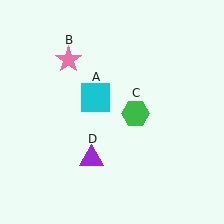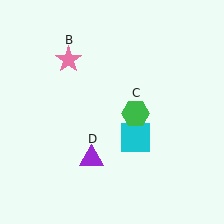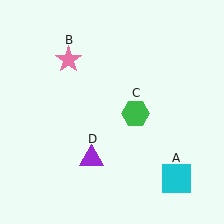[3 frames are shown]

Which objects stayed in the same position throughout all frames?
Pink star (object B) and green hexagon (object C) and purple triangle (object D) remained stationary.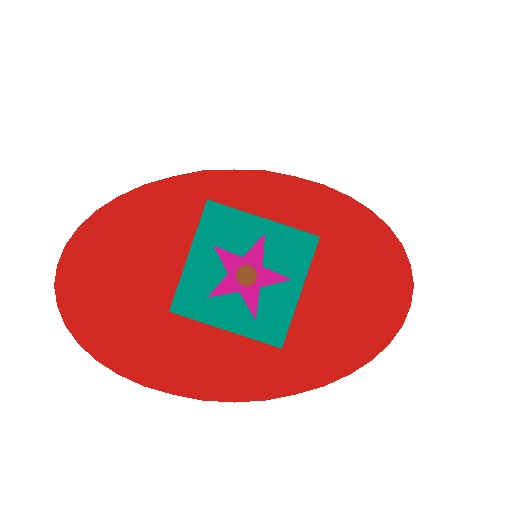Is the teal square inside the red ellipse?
Yes.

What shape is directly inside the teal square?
The magenta star.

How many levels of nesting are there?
4.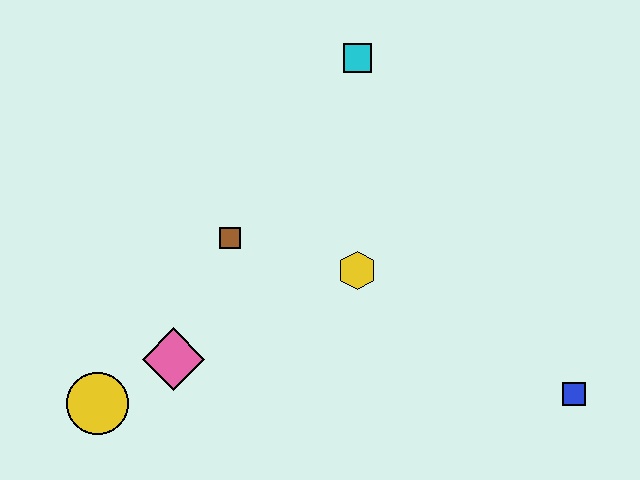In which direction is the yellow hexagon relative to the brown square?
The yellow hexagon is to the right of the brown square.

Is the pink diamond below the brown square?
Yes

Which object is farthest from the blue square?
The yellow circle is farthest from the blue square.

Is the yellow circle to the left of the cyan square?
Yes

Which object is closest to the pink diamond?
The yellow circle is closest to the pink diamond.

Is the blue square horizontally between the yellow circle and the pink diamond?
No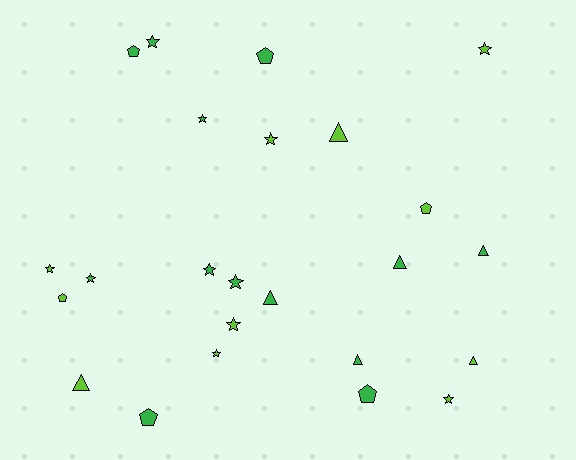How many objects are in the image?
There are 24 objects.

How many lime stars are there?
There are 6 lime stars.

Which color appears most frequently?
Green, with 13 objects.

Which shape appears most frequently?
Star, with 11 objects.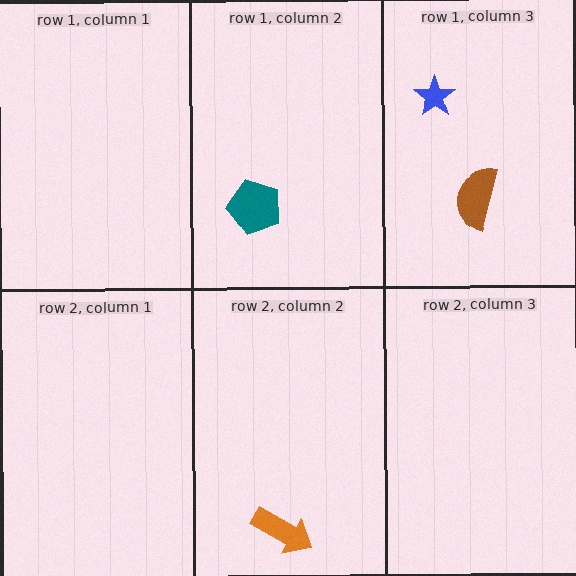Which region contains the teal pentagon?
The row 1, column 2 region.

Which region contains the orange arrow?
The row 2, column 2 region.